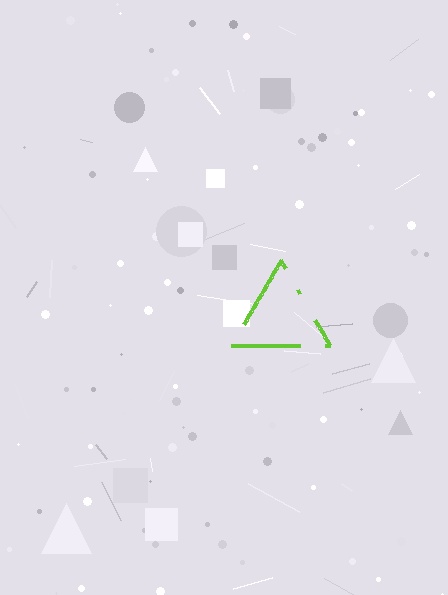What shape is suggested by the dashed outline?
The dashed outline suggests a triangle.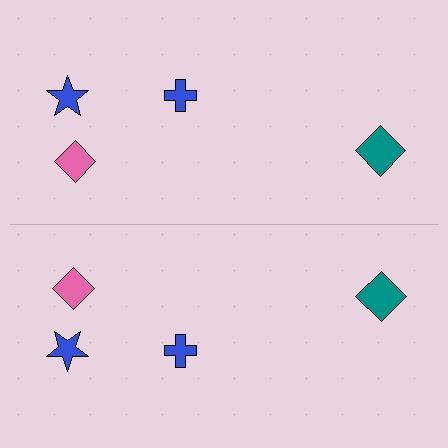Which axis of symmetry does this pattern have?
The pattern has a horizontal axis of symmetry running through the center of the image.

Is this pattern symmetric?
Yes, this pattern has bilateral (reflection) symmetry.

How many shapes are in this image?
There are 8 shapes in this image.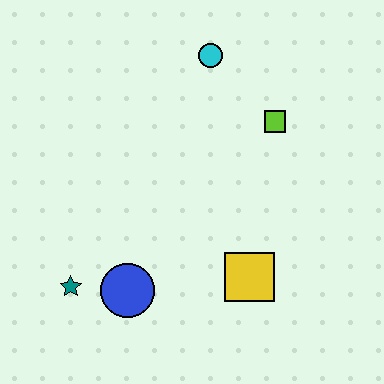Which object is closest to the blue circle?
The teal star is closest to the blue circle.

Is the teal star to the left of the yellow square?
Yes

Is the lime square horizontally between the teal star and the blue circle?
No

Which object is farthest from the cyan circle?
The teal star is farthest from the cyan circle.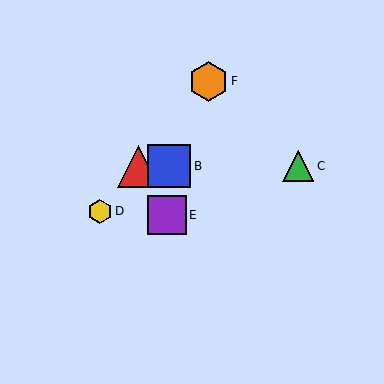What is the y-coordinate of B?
Object B is at y≈166.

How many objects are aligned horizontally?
3 objects (A, B, C) are aligned horizontally.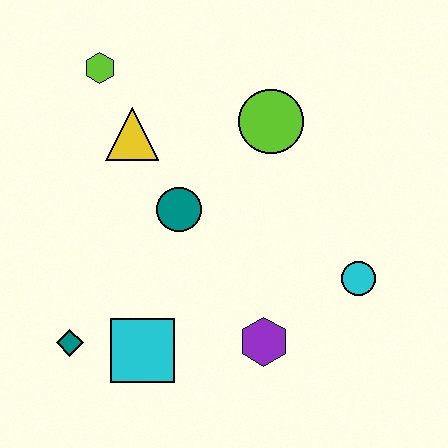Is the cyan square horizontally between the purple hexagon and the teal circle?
No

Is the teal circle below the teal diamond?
No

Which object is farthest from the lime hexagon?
The cyan circle is farthest from the lime hexagon.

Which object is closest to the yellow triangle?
The lime hexagon is closest to the yellow triangle.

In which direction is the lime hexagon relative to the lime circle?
The lime hexagon is to the left of the lime circle.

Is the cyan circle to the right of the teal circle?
Yes